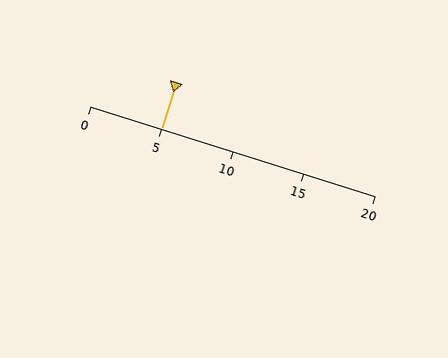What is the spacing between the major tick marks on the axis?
The major ticks are spaced 5 apart.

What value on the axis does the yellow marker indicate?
The marker indicates approximately 5.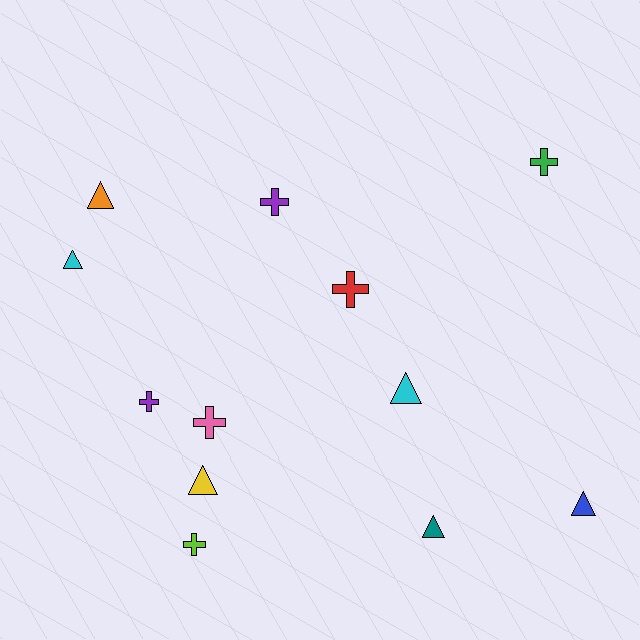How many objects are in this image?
There are 12 objects.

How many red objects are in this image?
There is 1 red object.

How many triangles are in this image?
There are 6 triangles.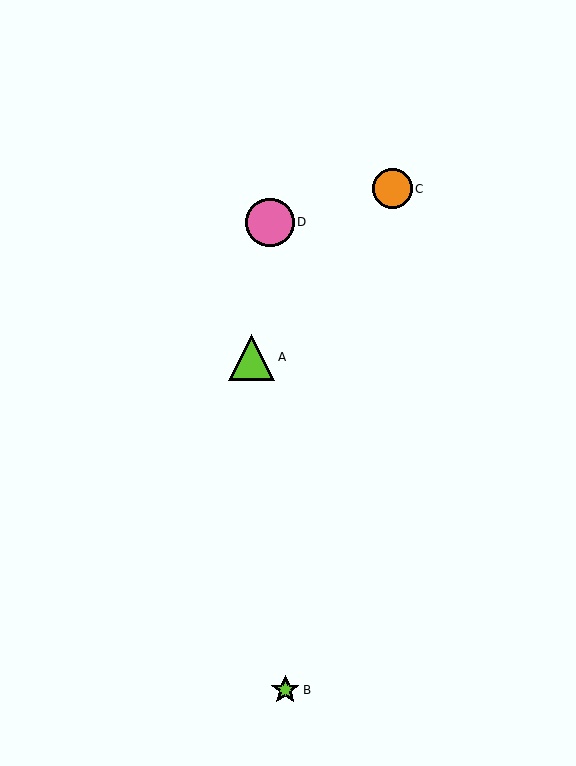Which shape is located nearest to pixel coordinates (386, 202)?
The orange circle (labeled C) at (392, 189) is nearest to that location.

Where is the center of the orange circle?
The center of the orange circle is at (392, 189).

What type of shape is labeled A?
Shape A is a lime triangle.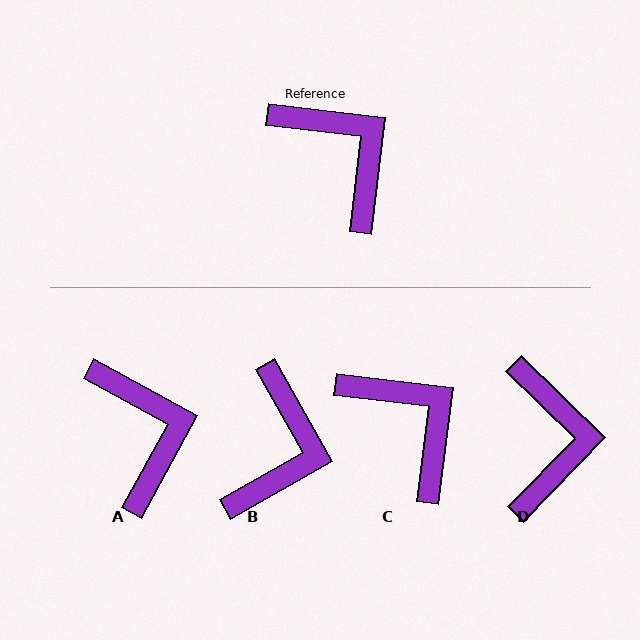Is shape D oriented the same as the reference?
No, it is off by about 37 degrees.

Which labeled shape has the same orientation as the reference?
C.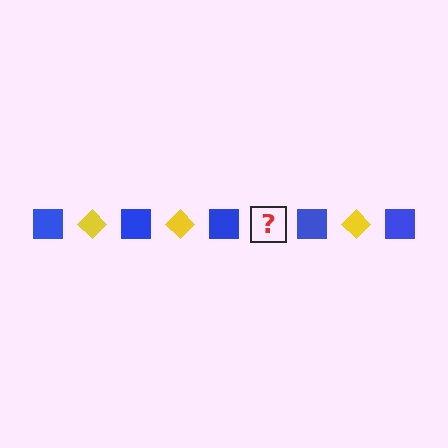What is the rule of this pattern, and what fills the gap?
The rule is that the pattern alternates between blue square and yellow diamond. The gap should be filled with a yellow diamond.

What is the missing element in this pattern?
The missing element is a yellow diamond.